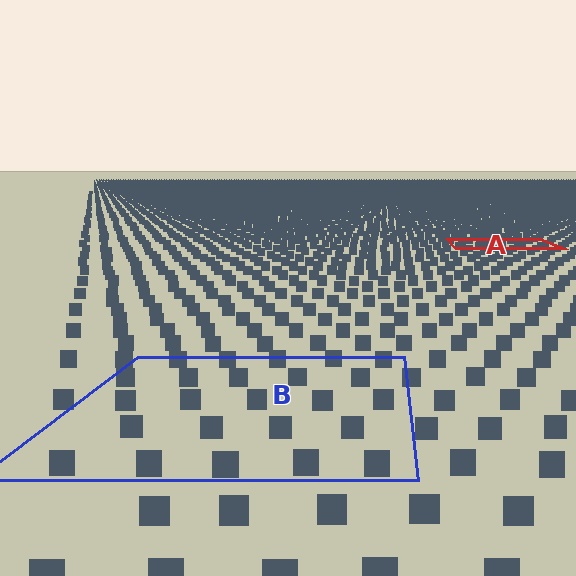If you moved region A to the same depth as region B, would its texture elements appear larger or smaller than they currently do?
They would appear larger. At a closer depth, the same texture elements are projected at a bigger on-screen size.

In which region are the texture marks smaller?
The texture marks are smaller in region A, because it is farther away.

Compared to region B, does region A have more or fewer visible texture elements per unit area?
Region A has more texture elements per unit area — they are packed more densely because it is farther away.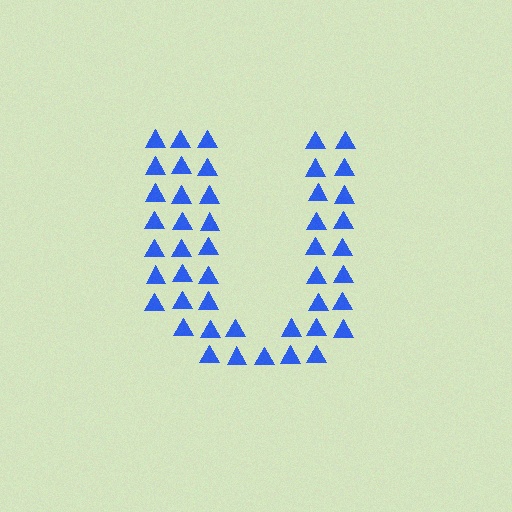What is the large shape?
The large shape is the letter U.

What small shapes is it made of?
It is made of small triangles.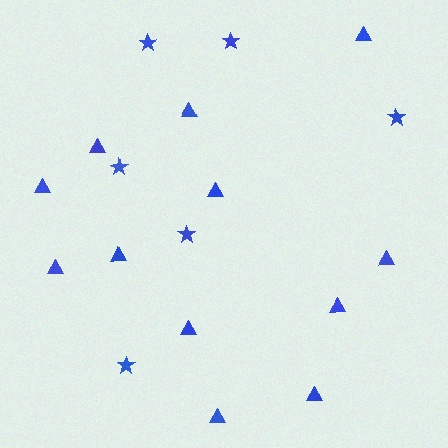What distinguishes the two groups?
There are 2 groups: one group of stars (6) and one group of triangles (12).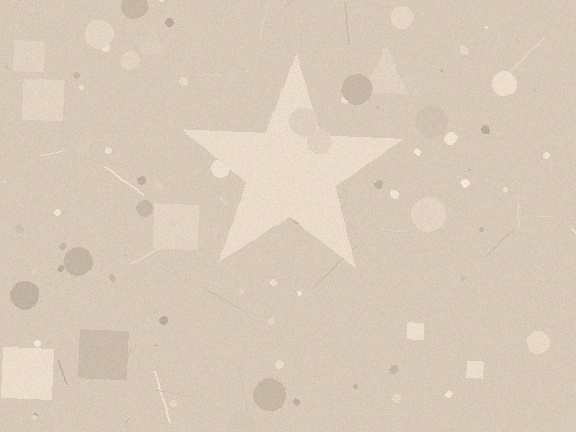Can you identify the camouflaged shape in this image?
The camouflaged shape is a star.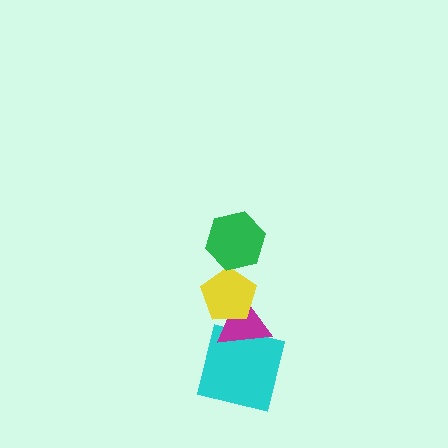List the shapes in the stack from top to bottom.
From top to bottom: the green hexagon, the yellow pentagon, the magenta triangle, the cyan square.